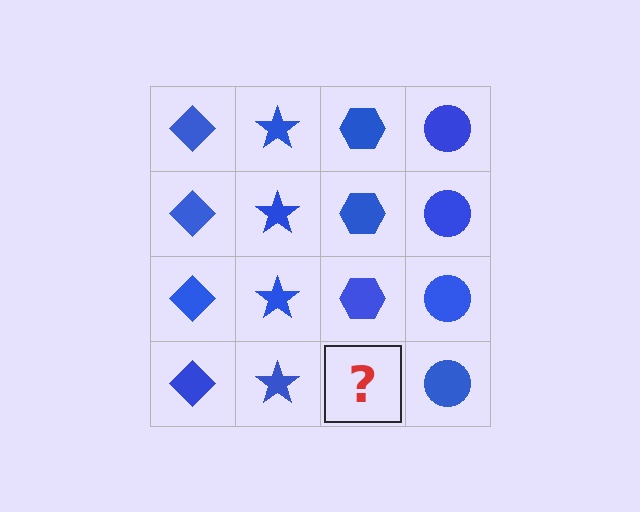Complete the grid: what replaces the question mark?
The question mark should be replaced with a blue hexagon.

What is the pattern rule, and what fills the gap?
The rule is that each column has a consistent shape. The gap should be filled with a blue hexagon.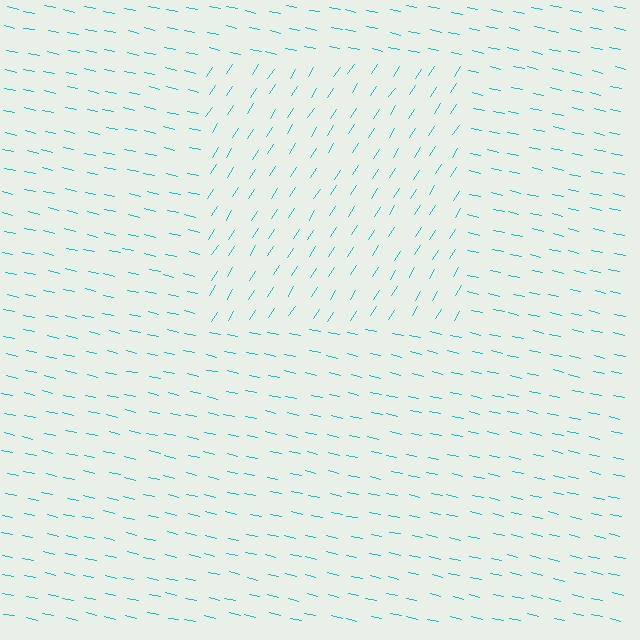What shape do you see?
I see a rectangle.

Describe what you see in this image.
The image is filled with small cyan line segments. A rectangle region in the image has lines oriented differently from the surrounding lines, creating a visible texture boundary.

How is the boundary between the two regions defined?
The boundary is defined purely by a change in line orientation (approximately 70 degrees difference). All lines are the same color and thickness.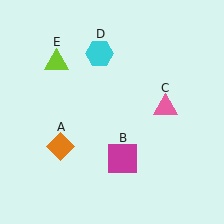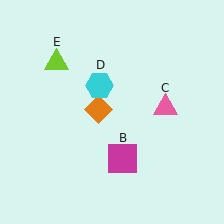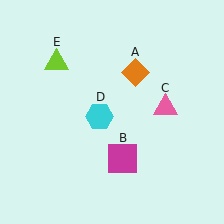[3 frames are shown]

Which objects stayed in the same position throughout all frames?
Magenta square (object B) and pink triangle (object C) and lime triangle (object E) remained stationary.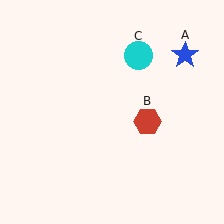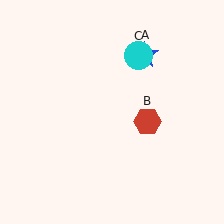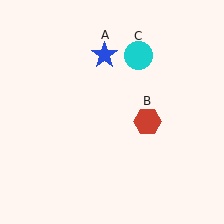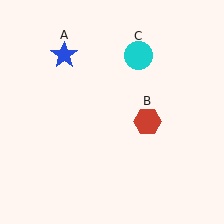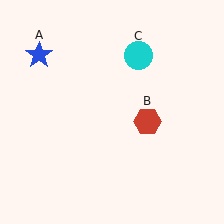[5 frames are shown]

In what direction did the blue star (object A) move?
The blue star (object A) moved left.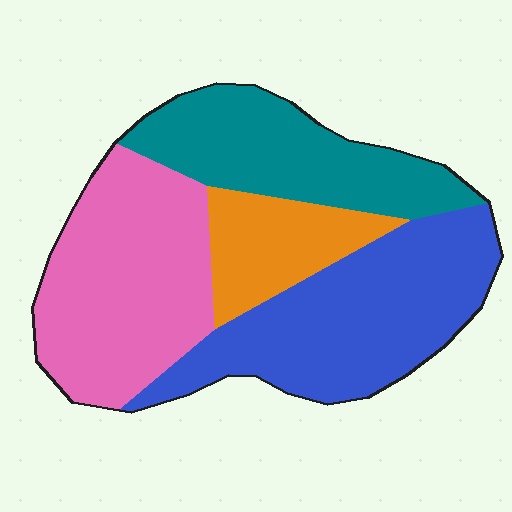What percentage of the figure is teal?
Teal takes up about one quarter (1/4) of the figure.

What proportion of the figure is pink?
Pink takes up between a quarter and a half of the figure.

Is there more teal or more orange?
Teal.